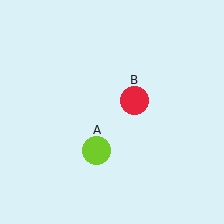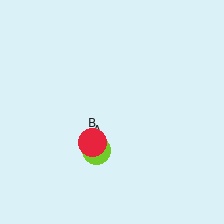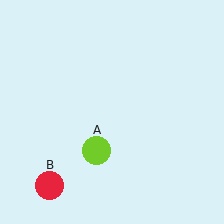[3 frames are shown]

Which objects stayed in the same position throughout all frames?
Lime circle (object A) remained stationary.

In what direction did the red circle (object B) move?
The red circle (object B) moved down and to the left.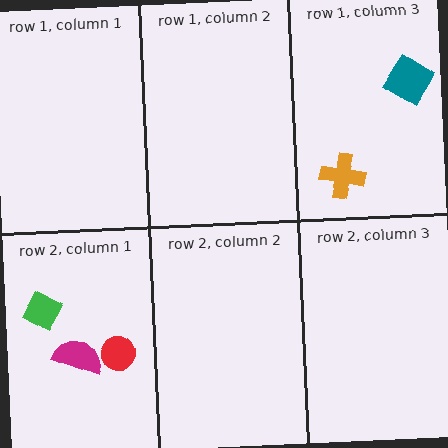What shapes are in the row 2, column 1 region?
The red circle, the green diamond, the magenta semicircle.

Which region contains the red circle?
The row 2, column 1 region.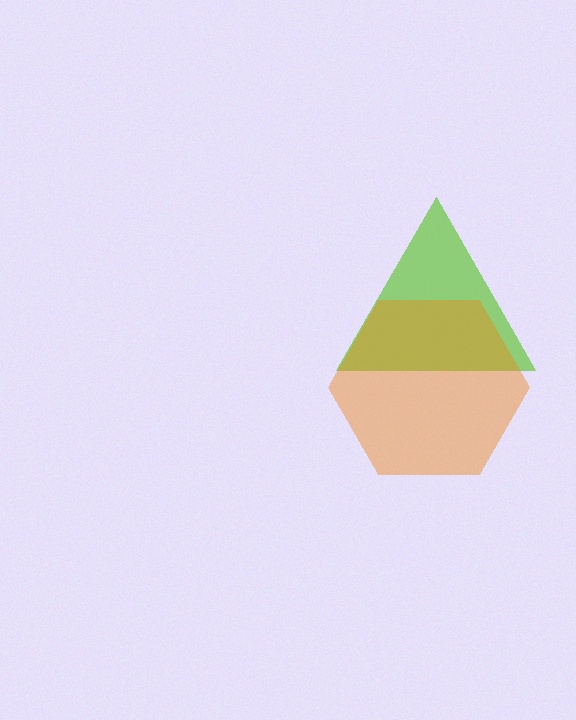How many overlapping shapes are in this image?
There are 2 overlapping shapes in the image.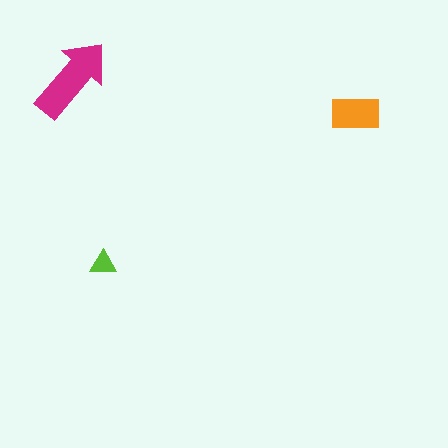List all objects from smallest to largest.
The lime triangle, the orange rectangle, the magenta arrow.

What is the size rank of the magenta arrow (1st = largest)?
1st.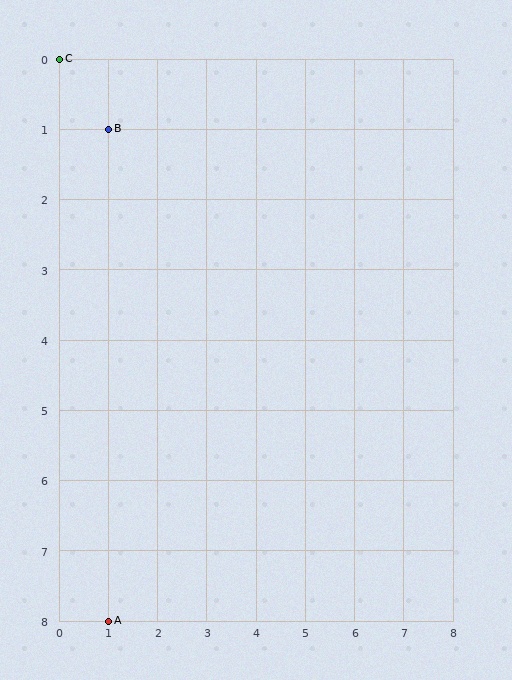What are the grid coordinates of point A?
Point A is at grid coordinates (1, 8).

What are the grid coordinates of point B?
Point B is at grid coordinates (1, 1).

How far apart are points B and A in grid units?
Points B and A are 7 rows apart.